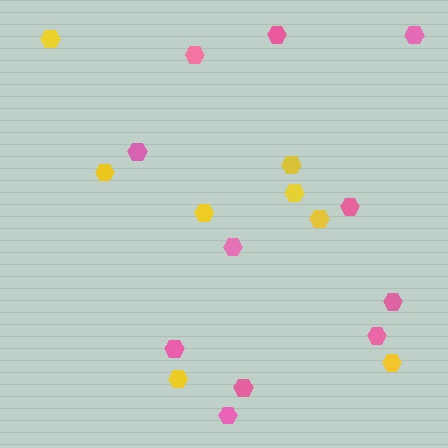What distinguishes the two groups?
There are 2 groups: one group of yellow hexagons (8) and one group of pink hexagons (11).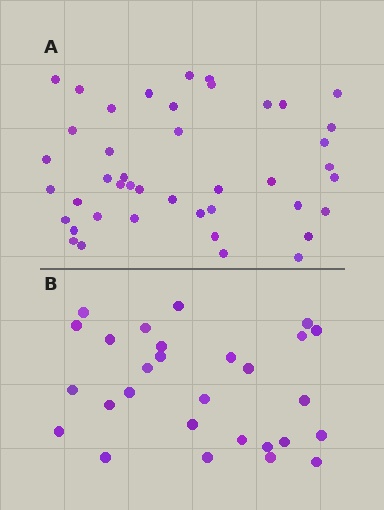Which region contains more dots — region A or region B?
Region A (the top region) has more dots.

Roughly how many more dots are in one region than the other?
Region A has approximately 15 more dots than region B.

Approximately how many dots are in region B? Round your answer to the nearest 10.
About 30 dots. (The exact count is 28, which rounds to 30.)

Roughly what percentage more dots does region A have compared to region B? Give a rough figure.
About 55% more.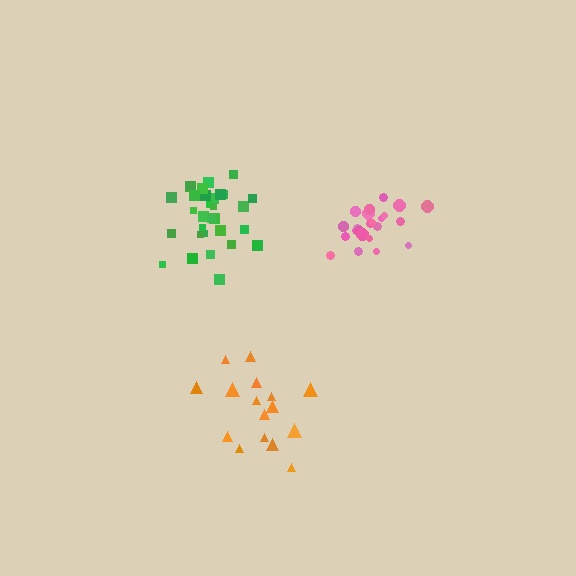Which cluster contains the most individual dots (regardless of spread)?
Green (31).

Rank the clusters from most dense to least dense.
pink, green, orange.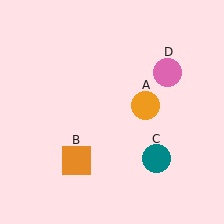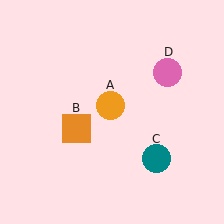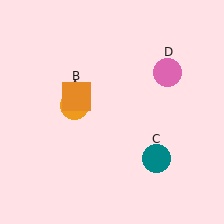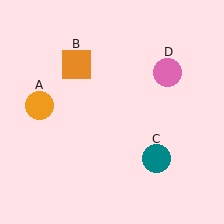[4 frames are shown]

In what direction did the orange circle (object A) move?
The orange circle (object A) moved left.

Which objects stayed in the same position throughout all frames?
Teal circle (object C) and pink circle (object D) remained stationary.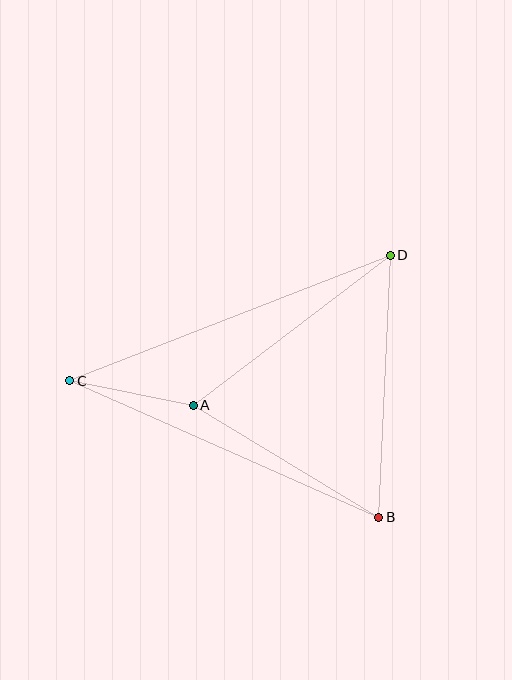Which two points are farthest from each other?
Points C and D are farthest from each other.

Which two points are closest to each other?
Points A and C are closest to each other.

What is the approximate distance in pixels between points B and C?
The distance between B and C is approximately 338 pixels.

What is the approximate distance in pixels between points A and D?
The distance between A and D is approximately 248 pixels.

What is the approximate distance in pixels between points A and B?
The distance between A and B is approximately 217 pixels.